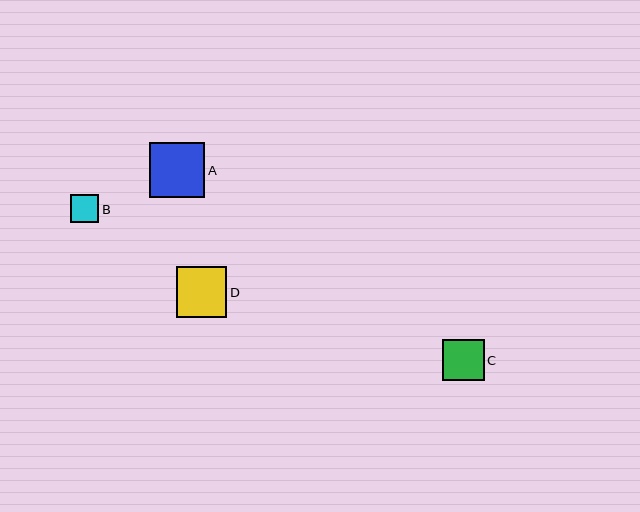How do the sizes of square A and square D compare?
Square A and square D are approximately the same size.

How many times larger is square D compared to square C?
Square D is approximately 1.2 times the size of square C.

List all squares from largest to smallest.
From largest to smallest: A, D, C, B.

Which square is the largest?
Square A is the largest with a size of approximately 55 pixels.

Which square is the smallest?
Square B is the smallest with a size of approximately 29 pixels.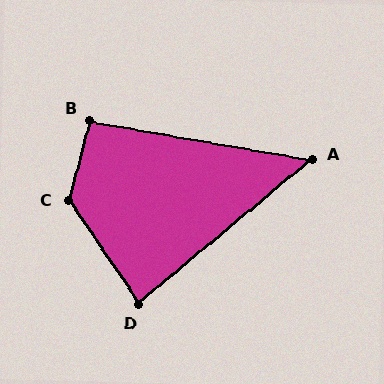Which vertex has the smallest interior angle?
A, at approximately 50 degrees.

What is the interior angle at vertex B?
Approximately 96 degrees (obtuse).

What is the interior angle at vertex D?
Approximately 84 degrees (acute).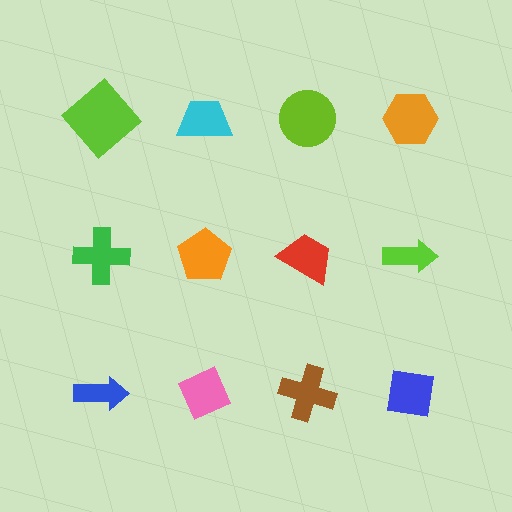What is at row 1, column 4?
An orange hexagon.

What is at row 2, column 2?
An orange pentagon.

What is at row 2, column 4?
A lime arrow.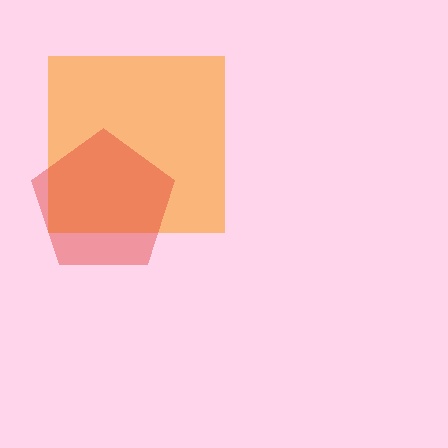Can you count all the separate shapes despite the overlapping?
Yes, there are 2 separate shapes.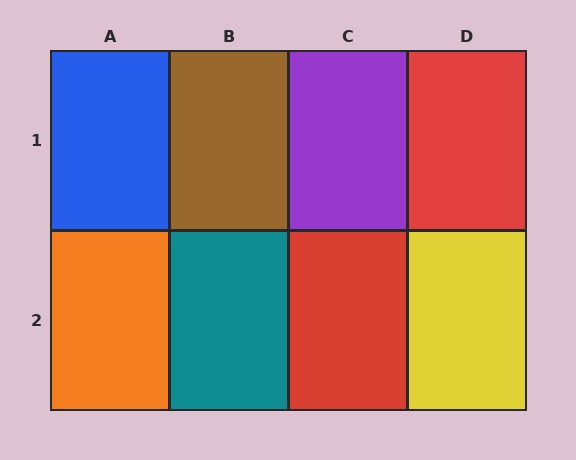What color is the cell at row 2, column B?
Teal.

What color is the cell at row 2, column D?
Yellow.